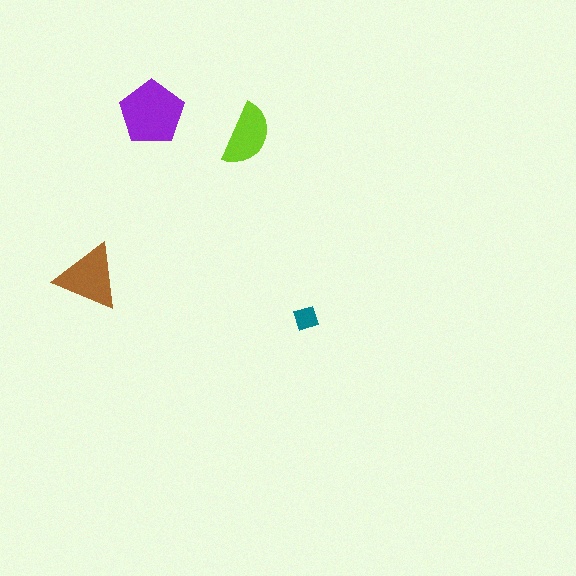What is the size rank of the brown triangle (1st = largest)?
2nd.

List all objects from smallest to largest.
The teal diamond, the lime semicircle, the brown triangle, the purple pentagon.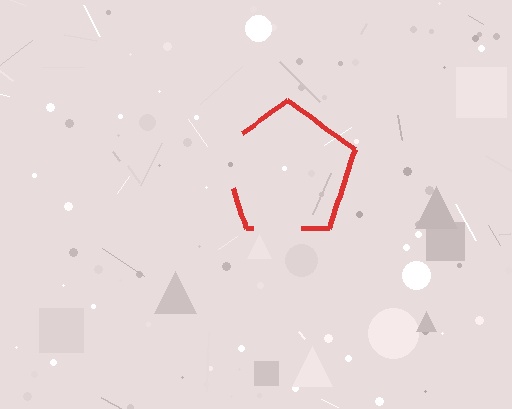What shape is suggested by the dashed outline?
The dashed outline suggests a pentagon.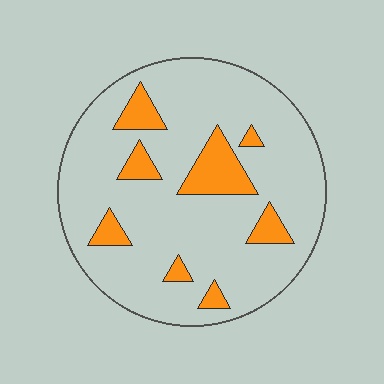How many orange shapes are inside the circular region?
8.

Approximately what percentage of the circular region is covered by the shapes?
Approximately 15%.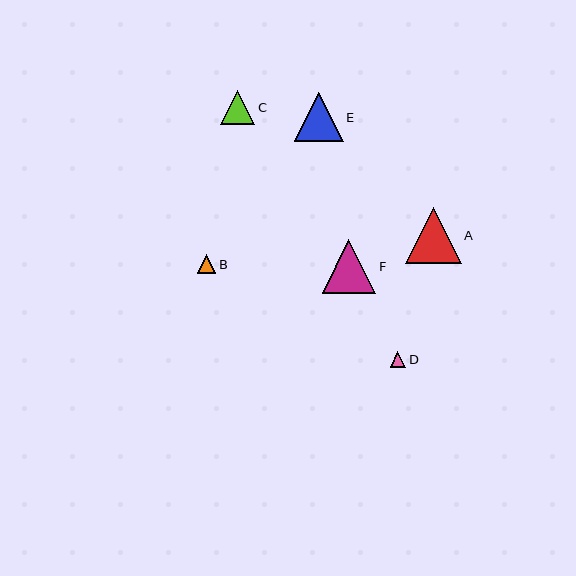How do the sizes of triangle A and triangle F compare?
Triangle A and triangle F are approximately the same size.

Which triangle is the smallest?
Triangle D is the smallest with a size of approximately 16 pixels.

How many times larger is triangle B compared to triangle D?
Triangle B is approximately 1.2 times the size of triangle D.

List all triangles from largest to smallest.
From largest to smallest: A, F, E, C, B, D.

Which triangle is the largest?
Triangle A is the largest with a size of approximately 56 pixels.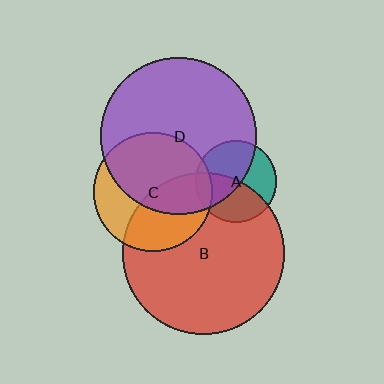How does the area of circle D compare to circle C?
Approximately 1.7 times.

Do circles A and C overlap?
Yes.